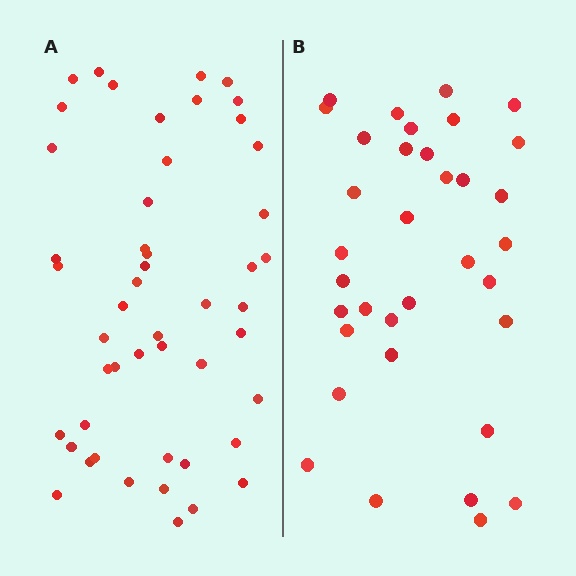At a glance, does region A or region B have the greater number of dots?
Region A (the left region) has more dots.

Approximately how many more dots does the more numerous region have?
Region A has approximately 15 more dots than region B.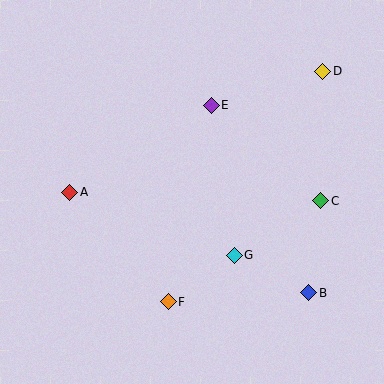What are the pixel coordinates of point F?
Point F is at (168, 302).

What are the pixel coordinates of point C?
Point C is at (321, 201).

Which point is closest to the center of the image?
Point G at (234, 255) is closest to the center.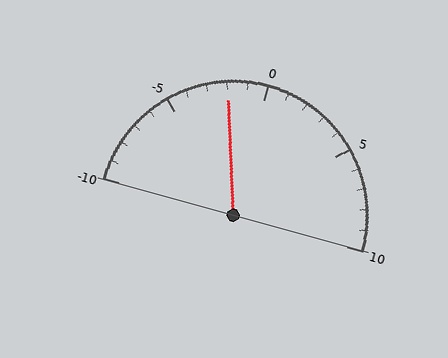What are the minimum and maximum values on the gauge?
The gauge ranges from -10 to 10.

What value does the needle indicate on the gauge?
The needle indicates approximately -2.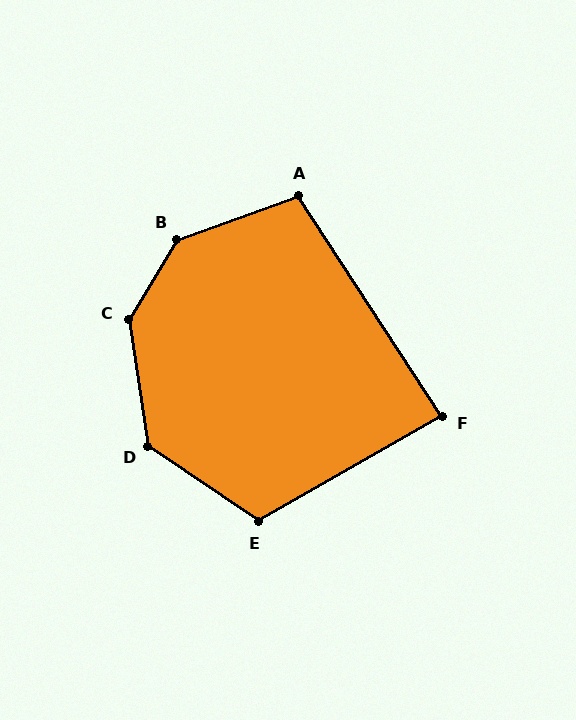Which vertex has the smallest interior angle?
F, at approximately 87 degrees.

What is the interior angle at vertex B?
Approximately 140 degrees (obtuse).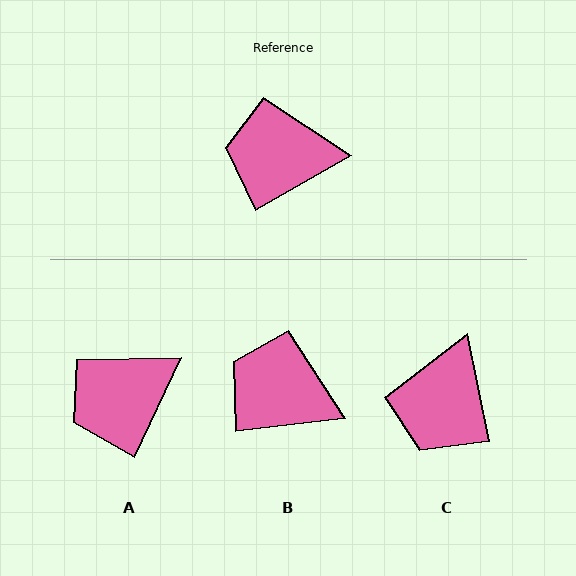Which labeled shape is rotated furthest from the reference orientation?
C, about 71 degrees away.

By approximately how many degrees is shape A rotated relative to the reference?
Approximately 35 degrees counter-clockwise.